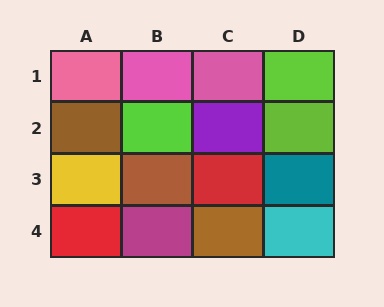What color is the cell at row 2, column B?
Lime.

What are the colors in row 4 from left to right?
Red, magenta, brown, cyan.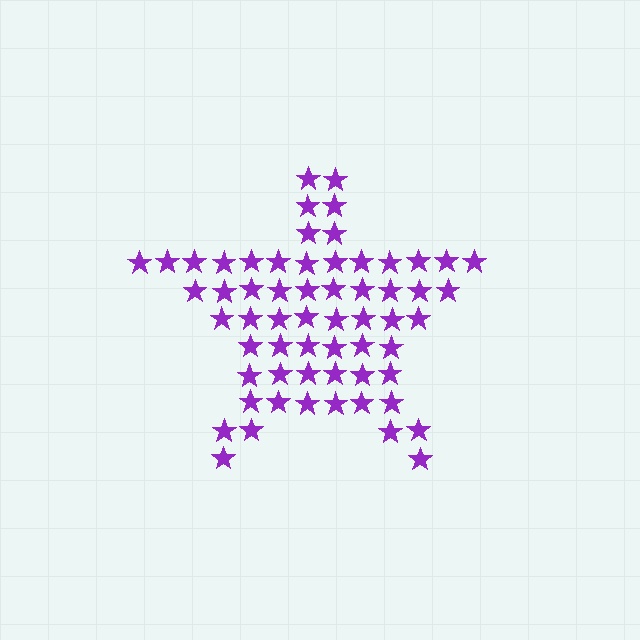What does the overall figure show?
The overall figure shows a star.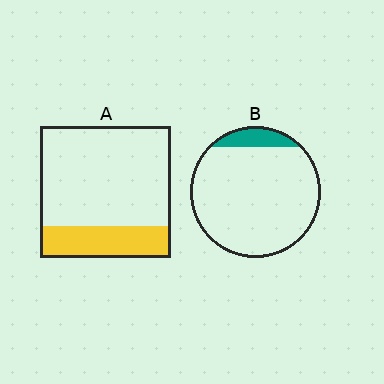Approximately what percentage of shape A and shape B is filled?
A is approximately 25% and B is approximately 10%.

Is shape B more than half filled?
No.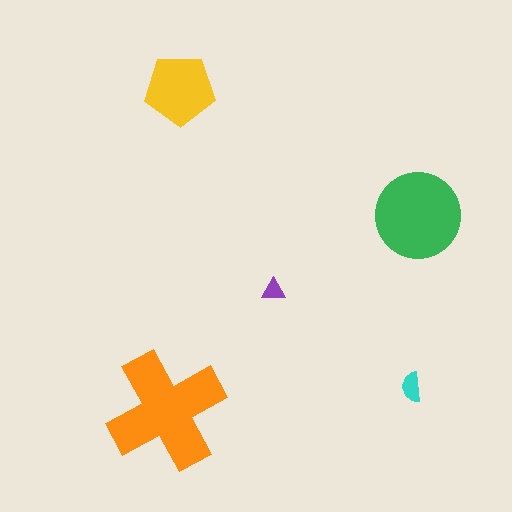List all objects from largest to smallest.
The orange cross, the green circle, the yellow pentagon, the cyan semicircle, the purple triangle.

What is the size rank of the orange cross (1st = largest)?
1st.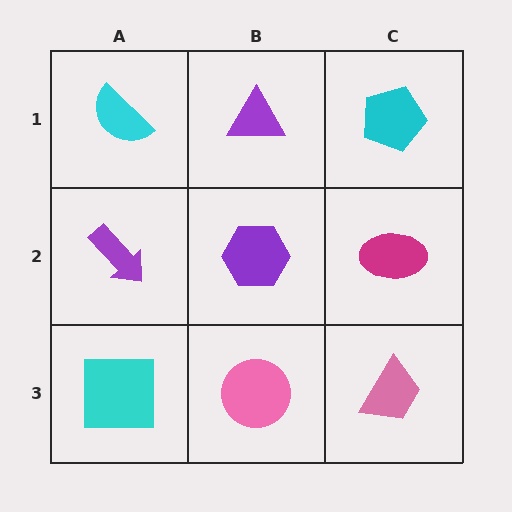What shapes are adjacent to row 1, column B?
A purple hexagon (row 2, column B), a cyan semicircle (row 1, column A), a cyan pentagon (row 1, column C).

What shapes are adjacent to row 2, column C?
A cyan pentagon (row 1, column C), a pink trapezoid (row 3, column C), a purple hexagon (row 2, column B).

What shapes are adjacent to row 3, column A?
A purple arrow (row 2, column A), a pink circle (row 3, column B).